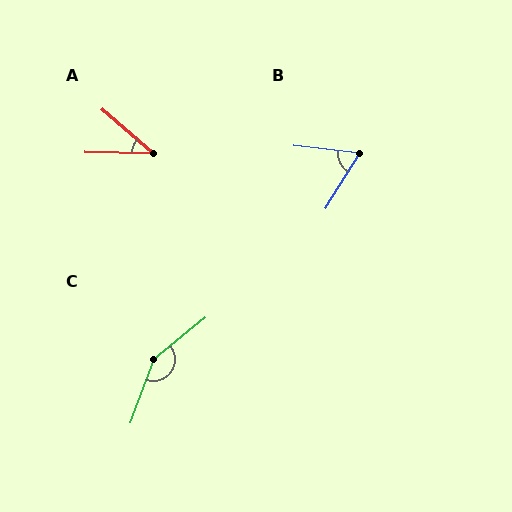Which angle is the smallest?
A, at approximately 39 degrees.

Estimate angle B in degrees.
Approximately 65 degrees.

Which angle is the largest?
C, at approximately 149 degrees.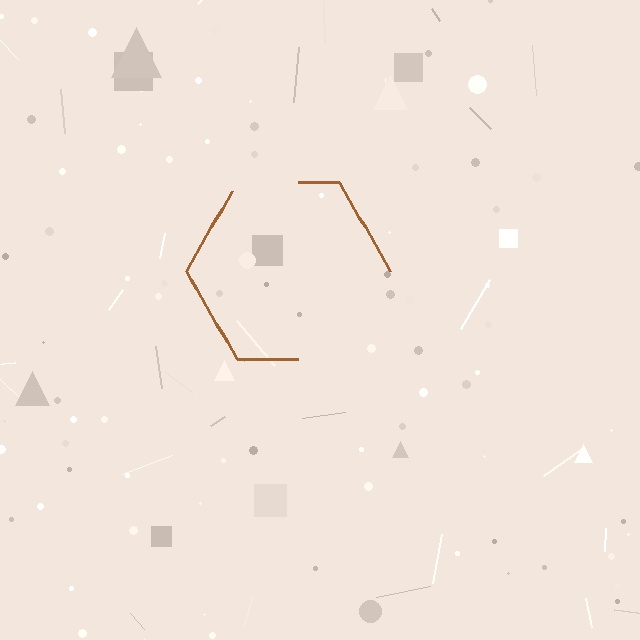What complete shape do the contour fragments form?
The contour fragments form a hexagon.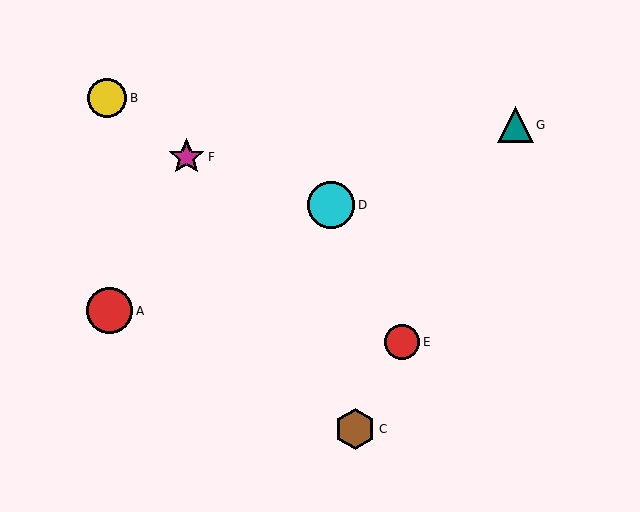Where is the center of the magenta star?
The center of the magenta star is at (186, 157).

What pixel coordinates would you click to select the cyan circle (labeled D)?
Click at (331, 205) to select the cyan circle D.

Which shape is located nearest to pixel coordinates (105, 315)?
The red circle (labeled A) at (109, 311) is nearest to that location.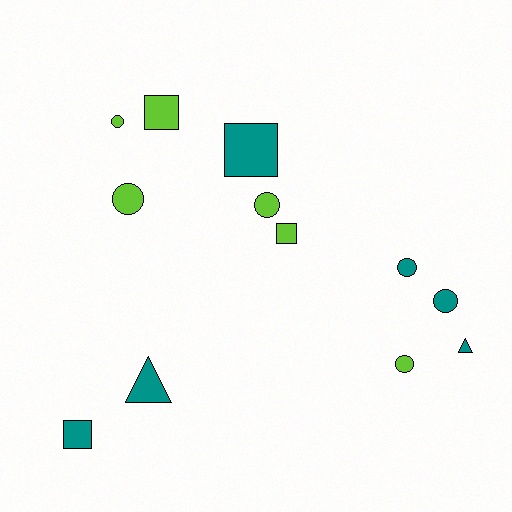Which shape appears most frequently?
Circle, with 6 objects.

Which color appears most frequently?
Lime, with 6 objects.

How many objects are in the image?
There are 12 objects.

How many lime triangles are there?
There are no lime triangles.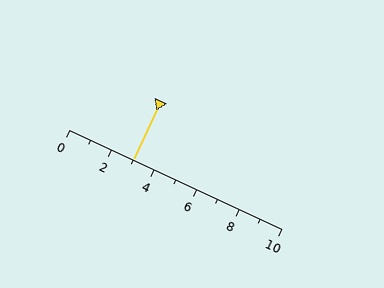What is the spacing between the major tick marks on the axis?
The major ticks are spaced 2 apart.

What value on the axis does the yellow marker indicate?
The marker indicates approximately 3.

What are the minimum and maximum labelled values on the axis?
The axis runs from 0 to 10.